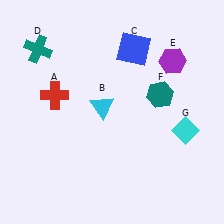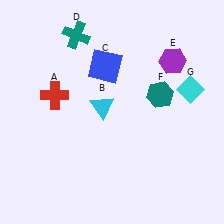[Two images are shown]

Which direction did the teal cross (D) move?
The teal cross (D) moved right.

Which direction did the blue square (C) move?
The blue square (C) moved left.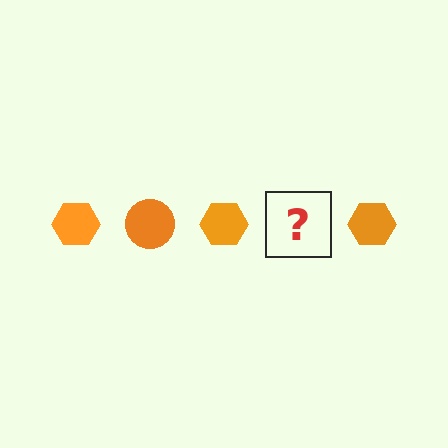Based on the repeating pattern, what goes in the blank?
The blank should be an orange circle.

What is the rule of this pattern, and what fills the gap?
The rule is that the pattern cycles through hexagon, circle shapes in orange. The gap should be filled with an orange circle.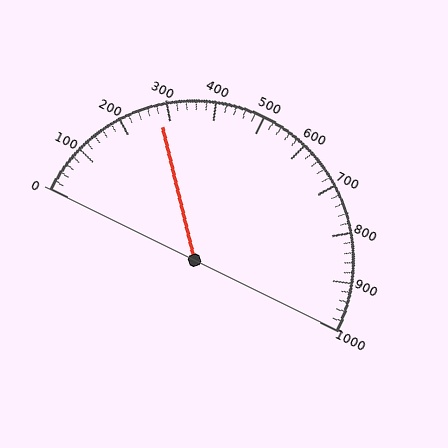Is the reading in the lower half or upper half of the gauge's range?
The reading is in the lower half of the range (0 to 1000).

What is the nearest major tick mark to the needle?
The nearest major tick mark is 300.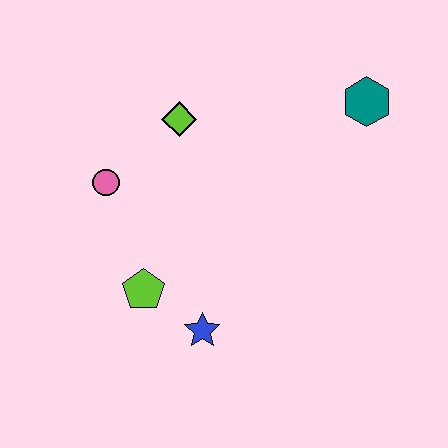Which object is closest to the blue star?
The lime pentagon is closest to the blue star.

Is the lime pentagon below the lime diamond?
Yes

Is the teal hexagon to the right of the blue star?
Yes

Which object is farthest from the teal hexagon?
The lime pentagon is farthest from the teal hexagon.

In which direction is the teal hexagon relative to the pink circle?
The teal hexagon is to the right of the pink circle.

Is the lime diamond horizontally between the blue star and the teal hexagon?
No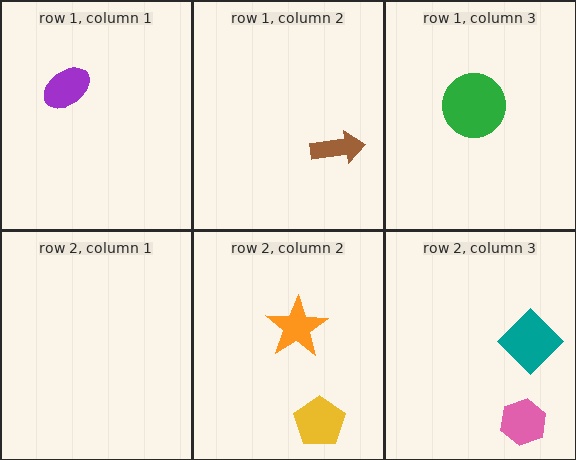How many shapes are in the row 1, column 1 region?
1.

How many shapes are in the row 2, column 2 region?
2.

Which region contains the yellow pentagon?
The row 2, column 2 region.